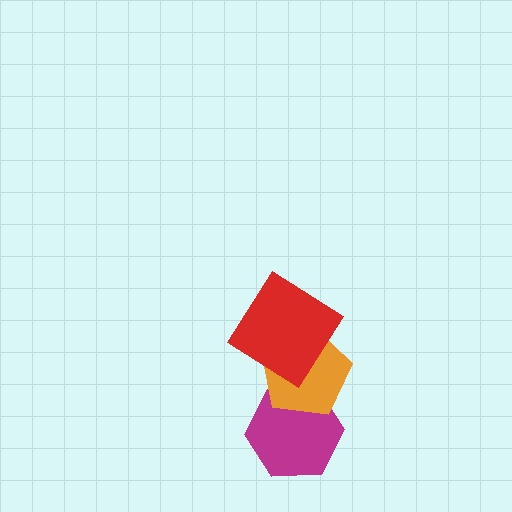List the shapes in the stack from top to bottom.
From top to bottom: the red diamond, the orange pentagon, the magenta hexagon.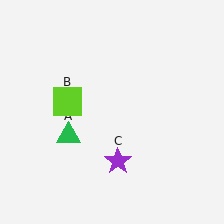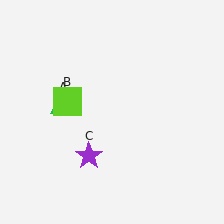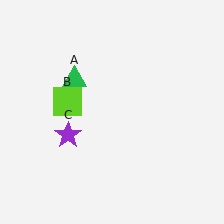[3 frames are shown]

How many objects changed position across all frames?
2 objects changed position: green triangle (object A), purple star (object C).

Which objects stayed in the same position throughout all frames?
Lime square (object B) remained stationary.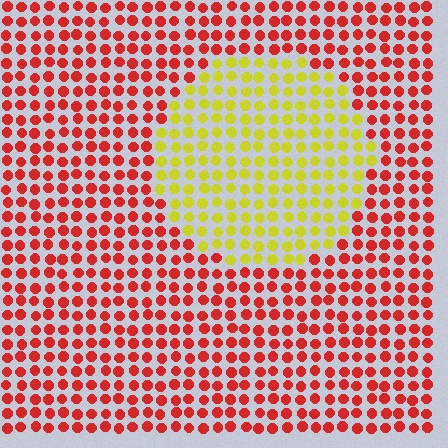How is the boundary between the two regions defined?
The boundary is defined purely by a slight shift in hue (about 65 degrees). Spacing, size, and orientation are identical on both sides.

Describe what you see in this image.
The image is filled with small red elements in a uniform arrangement. A circle-shaped region is visible where the elements are tinted to a slightly different hue, forming a subtle color boundary.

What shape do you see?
I see a circle.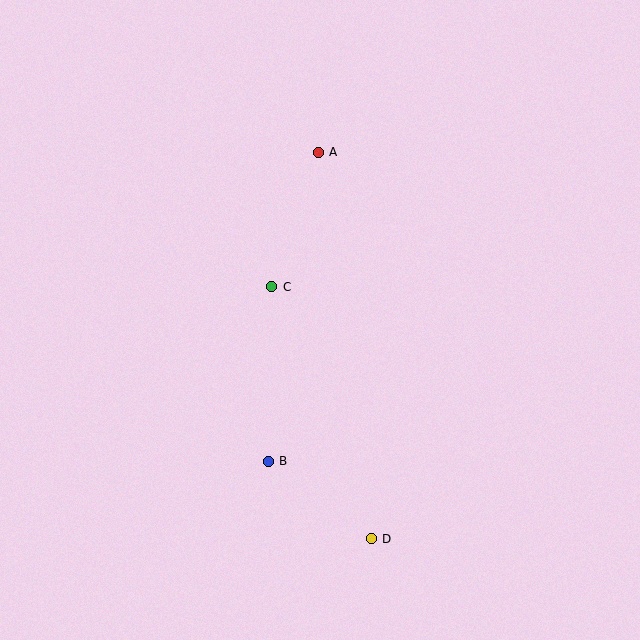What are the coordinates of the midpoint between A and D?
The midpoint between A and D is at (345, 346).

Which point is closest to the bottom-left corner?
Point B is closest to the bottom-left corner.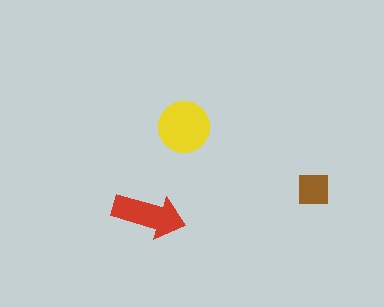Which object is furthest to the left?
The red arrow is leftmost.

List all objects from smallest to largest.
The brown square, the red arrow, the yellow circle.